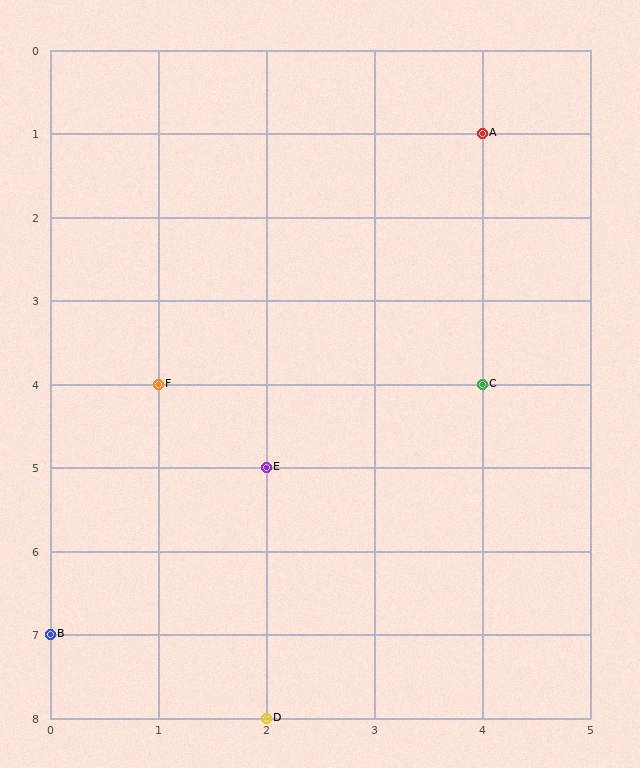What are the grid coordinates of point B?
Point B is at grid coordinates (0, 7).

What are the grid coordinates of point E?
Point E is at grid coordinates (2, 5).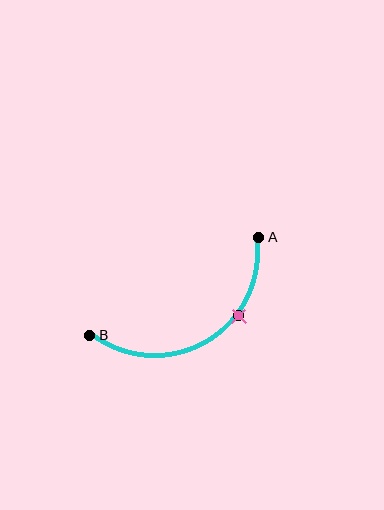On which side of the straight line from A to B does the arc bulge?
The arc bulges below the straight line connecting A and B.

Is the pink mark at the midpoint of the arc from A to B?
No. The pink mark lies on the arc but is closer to endpoint A. The arc midpoint would be at the point on the curve equidistant along the arc from both A and B.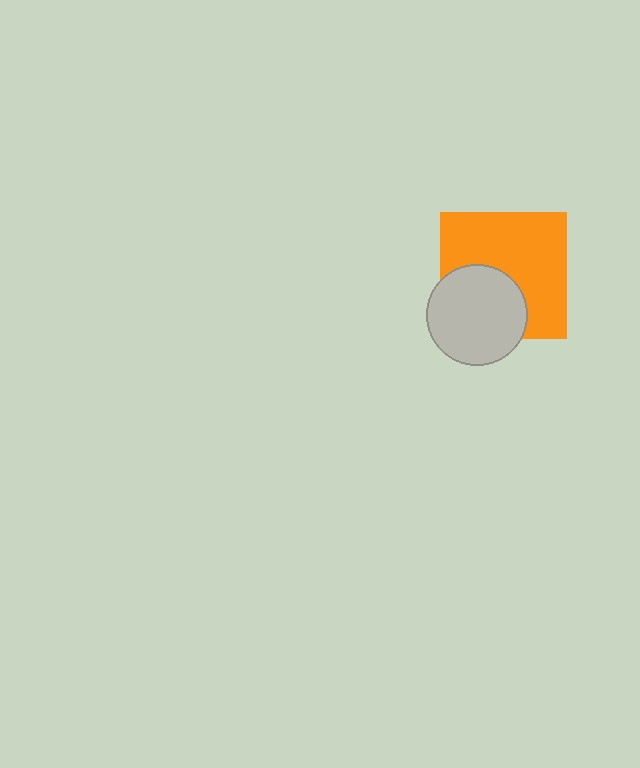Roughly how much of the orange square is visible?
About half of it is visible (roughly 64%).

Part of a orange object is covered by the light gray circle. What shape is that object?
It is a square.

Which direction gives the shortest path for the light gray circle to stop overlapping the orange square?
Moving toward the lower-left gives the shortest separation.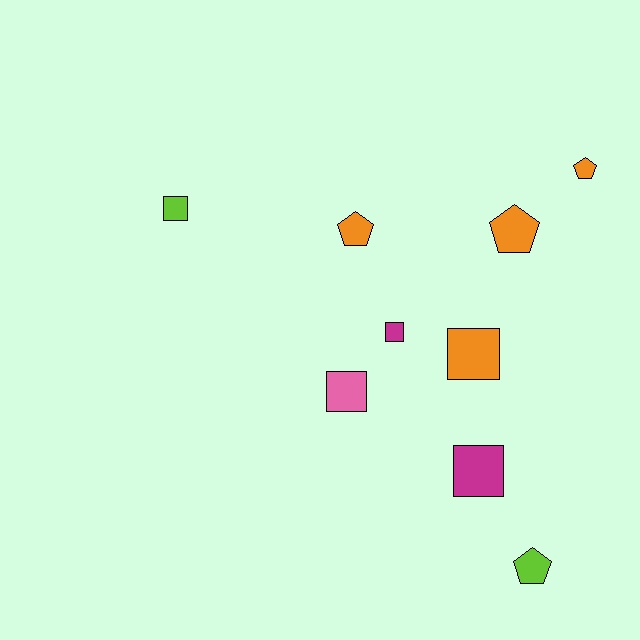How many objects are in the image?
There are 9 objects.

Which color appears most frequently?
Orange, with 4 objects.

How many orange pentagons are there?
There are 3 orange pentagons.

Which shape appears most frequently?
Square, with 5 objects.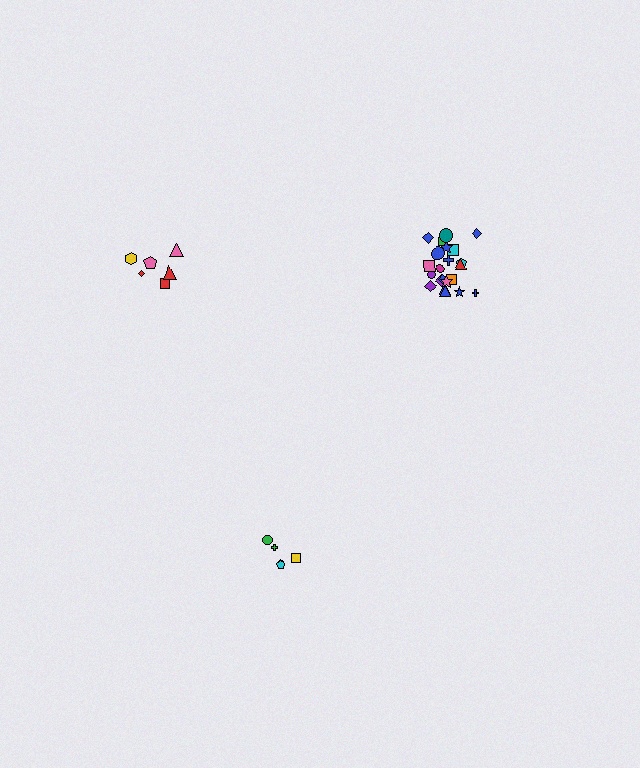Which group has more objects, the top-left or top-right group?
The top-right group.